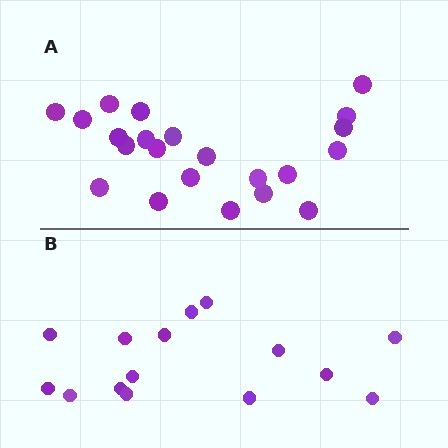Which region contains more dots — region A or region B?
Region A (the top region) has more dots.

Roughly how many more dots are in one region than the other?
Region A has roughly 8 or so more dots than region B.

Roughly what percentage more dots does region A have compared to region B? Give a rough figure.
About 45% more.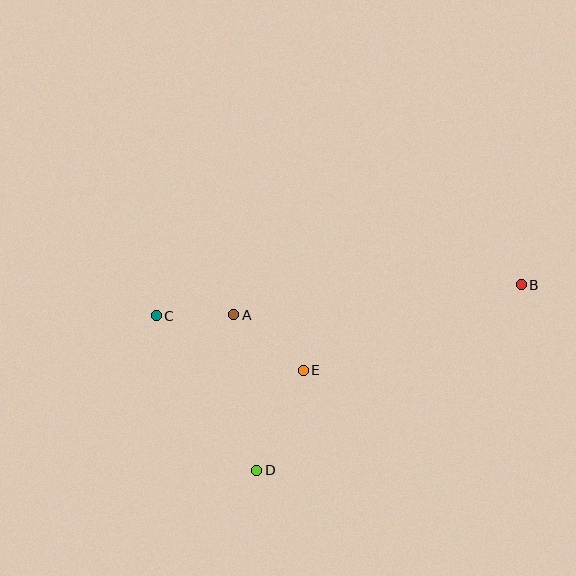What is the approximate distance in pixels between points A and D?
The distance between A and D is approximately 157 pixels.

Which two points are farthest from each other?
Points B and C are farthest from each other.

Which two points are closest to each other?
Points A and C are closest to each other.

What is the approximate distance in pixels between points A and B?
The distance between A and B is approximately 289 pixels.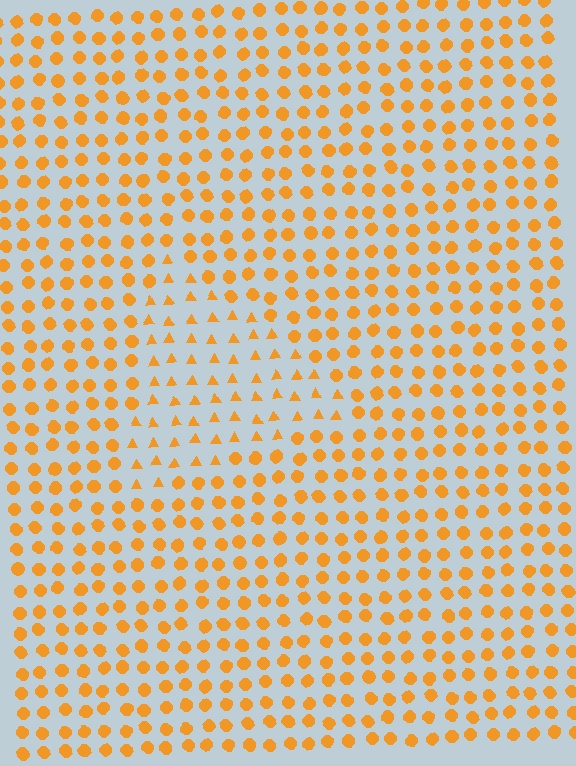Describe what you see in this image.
The image is filled with small orange elements arranged in a uniform grid. A triangle-shaped region contains triangles, while the surrounding area contains circles. The boundary is defined purely by the change in element shape.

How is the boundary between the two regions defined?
The boundary is defined by a change in element shape: triangles inside vs. circles outside. All elements share the same color and spacing.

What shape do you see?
I see a triangle.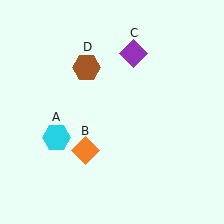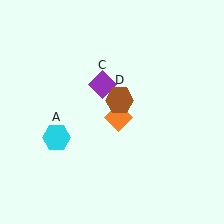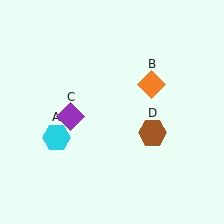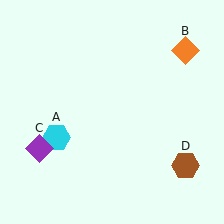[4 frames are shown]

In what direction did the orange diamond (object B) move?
The orange diamond (object B) moved up and to the right.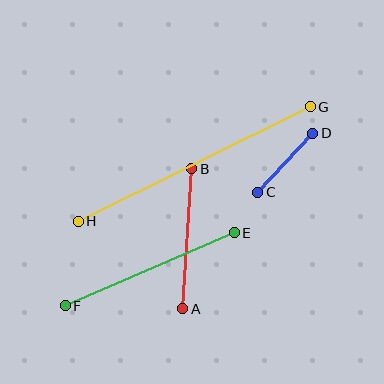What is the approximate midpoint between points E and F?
The midpoint is at approximately (150, 269) pixels.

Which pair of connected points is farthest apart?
Points G and H are farthest apart.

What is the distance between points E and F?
The distance is approximately 184 pixels.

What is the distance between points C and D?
The distance is approximately 81 pixels.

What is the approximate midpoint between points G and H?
The midpoint is at approximately (194, 164) pixels.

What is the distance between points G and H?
The distance is approximately 259 pixels.